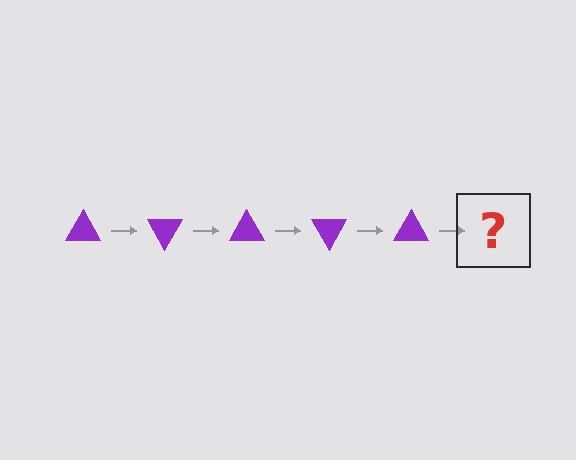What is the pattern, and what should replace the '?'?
The pattern is that the triangle rotates 60 degrees each step. The '?' should be a purple triangle rotated 300 degrees.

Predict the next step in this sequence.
The next step is a purple triangle rotated 300 degrees.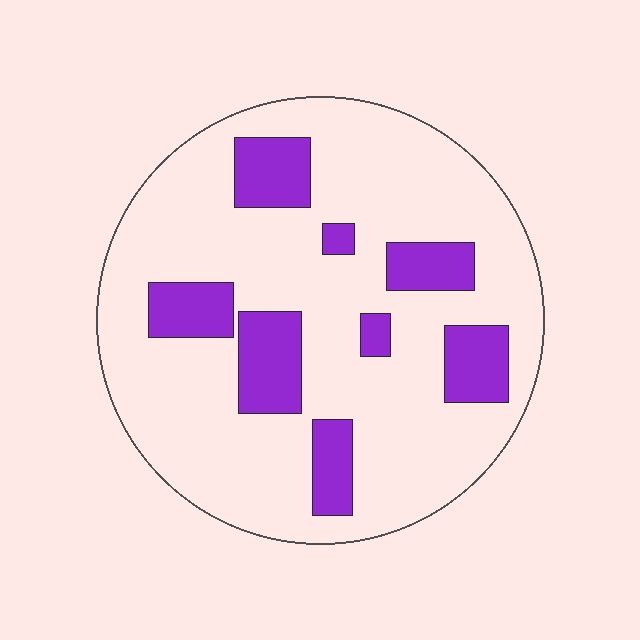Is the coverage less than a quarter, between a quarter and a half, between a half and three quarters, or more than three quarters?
Less than a quarter.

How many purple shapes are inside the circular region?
8.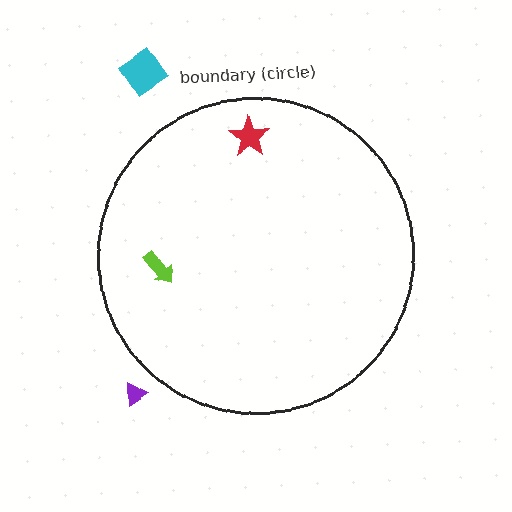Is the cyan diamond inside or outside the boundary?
Outside.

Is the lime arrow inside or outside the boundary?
Inside.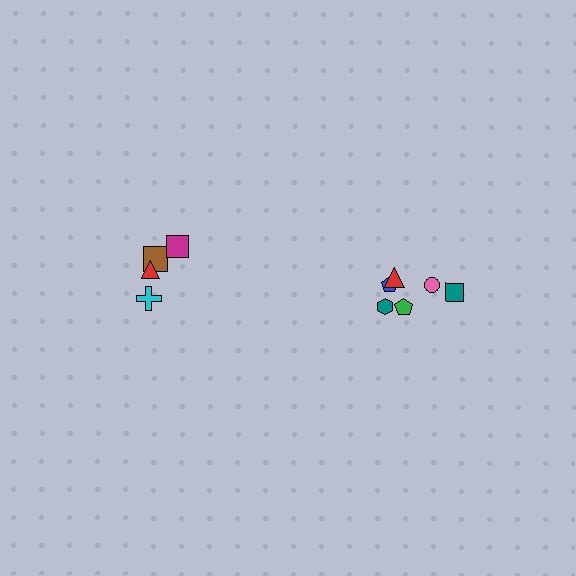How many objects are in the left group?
There are 4 objects.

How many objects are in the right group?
There are 6 objects.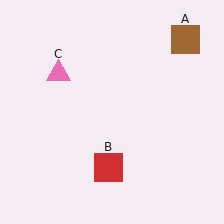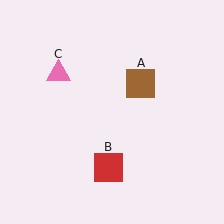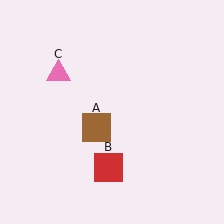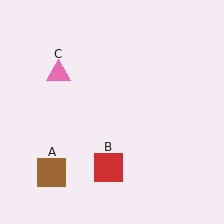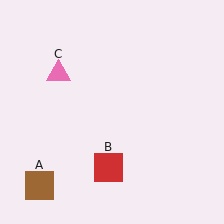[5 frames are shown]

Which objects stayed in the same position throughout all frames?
Red square (object B) and pink triangle (object C) remained stationary.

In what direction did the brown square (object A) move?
The brown square (object A) moved down and to the left.